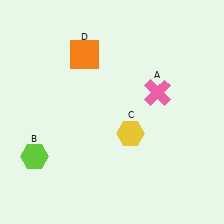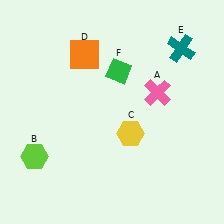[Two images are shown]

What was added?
A teal cross (E), a green diamond (F) were added in Image 2.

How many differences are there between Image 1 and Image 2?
There are 2 differences between the two images.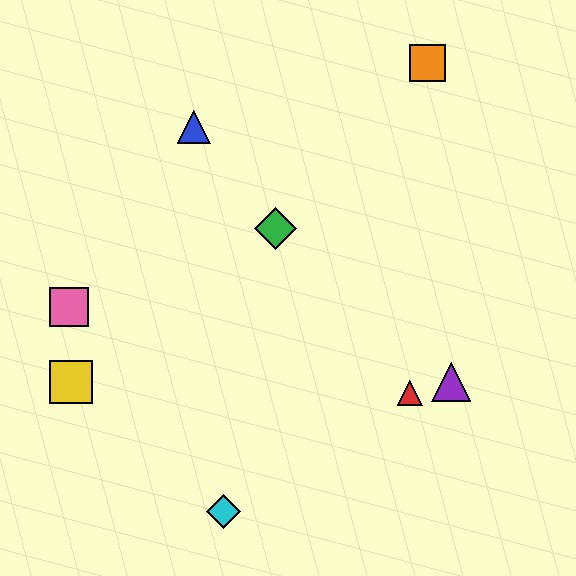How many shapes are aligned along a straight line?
3 shapes (the red triangle, the blue triangle, the green diamond) are aligned along a straight line.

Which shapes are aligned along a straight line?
The red triangle, the blue triangle, the green diamond are aligned along a straight line.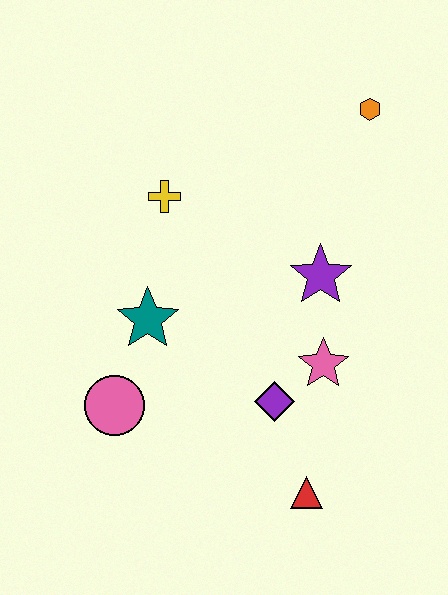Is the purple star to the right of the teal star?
Yes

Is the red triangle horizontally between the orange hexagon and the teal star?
Yes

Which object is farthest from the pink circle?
The orange hexagon is farthest from the pink circle.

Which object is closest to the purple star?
The pink star is closest to the purple star.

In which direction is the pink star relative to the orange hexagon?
The pink star is below the orange hexagon.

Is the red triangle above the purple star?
No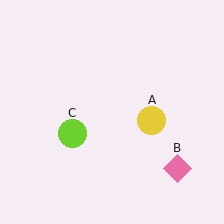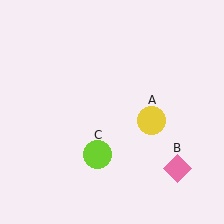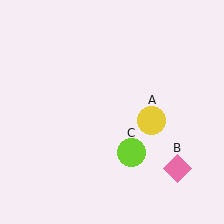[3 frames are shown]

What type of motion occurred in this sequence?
The lime circle (object C) rotated counterclockwise around the center of the scene.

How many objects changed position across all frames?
1 object changed position: lime circle (object C).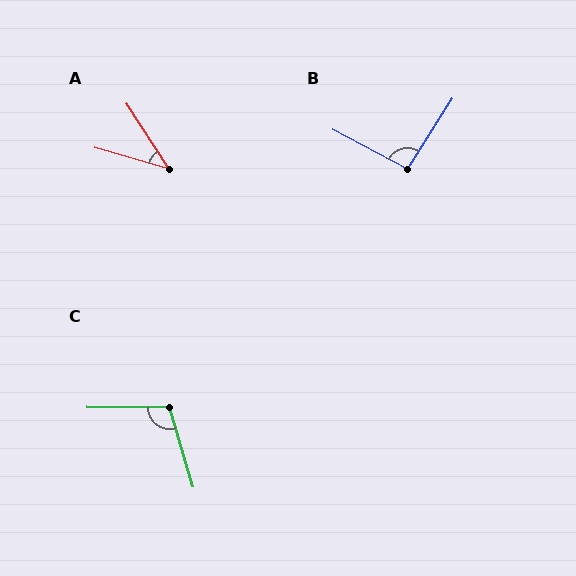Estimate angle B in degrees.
Approximately 95 degrees.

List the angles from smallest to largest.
A (41°), B (95°), C (107°).